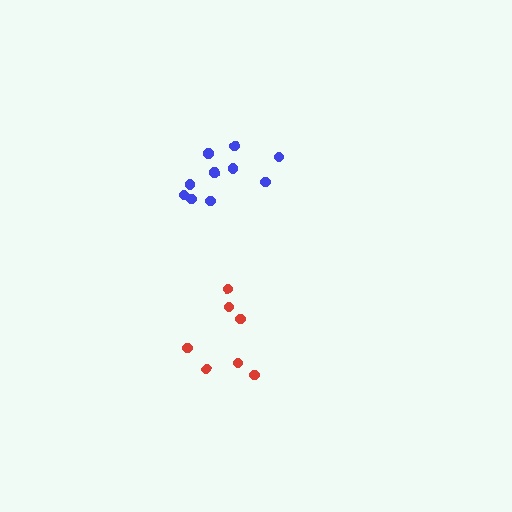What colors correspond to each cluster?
The clusters are colored: blue, red.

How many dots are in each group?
Group 1: 10 dots, Group 2: 7 dots (17 total).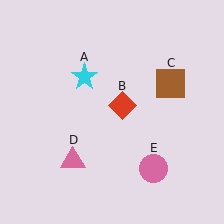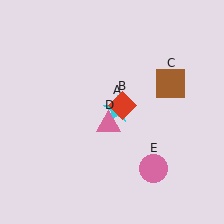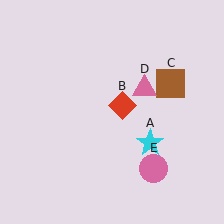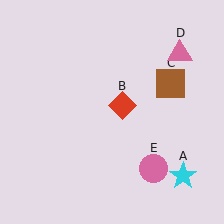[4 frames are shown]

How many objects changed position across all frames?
2 objects changed position: cyan star (object A), pink triangle (object D).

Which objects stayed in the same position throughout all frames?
Red diamond (object B) and brown square (object C) and pink circle (object E) remained stationary.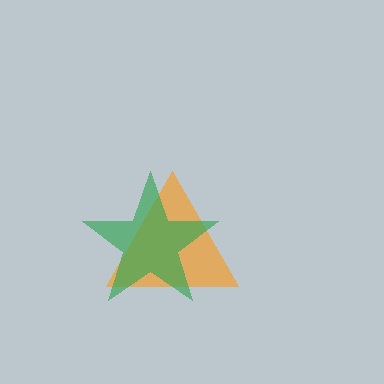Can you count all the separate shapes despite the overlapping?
Yes, there are 2 separate shapes.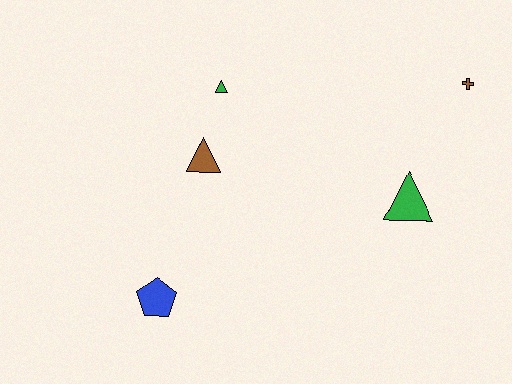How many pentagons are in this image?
There is 1 pentagon.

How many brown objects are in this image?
There are 2 brown objects.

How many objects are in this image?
There are 5 objects.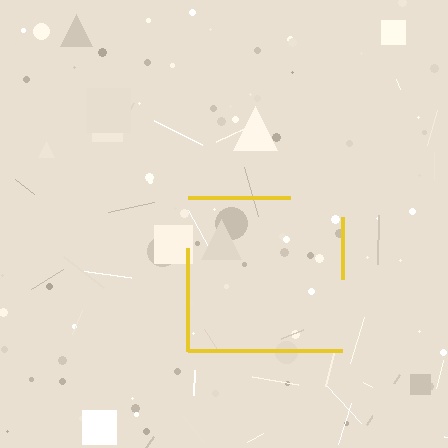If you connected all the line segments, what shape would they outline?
They would outline a square.